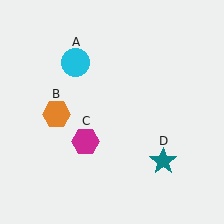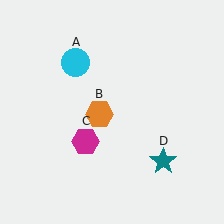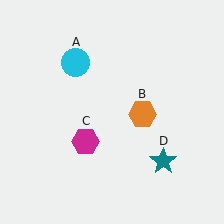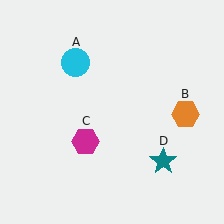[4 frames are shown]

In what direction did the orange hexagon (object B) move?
The orange hexagon (object B) moved right.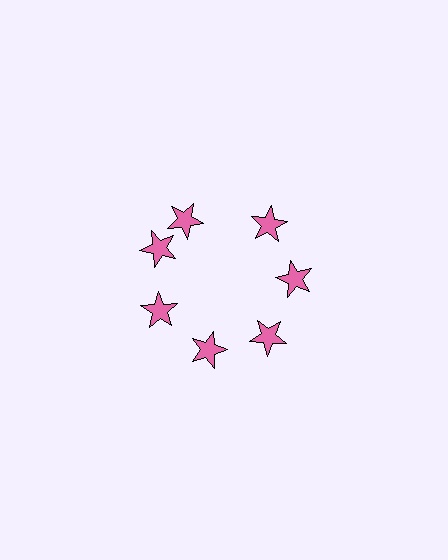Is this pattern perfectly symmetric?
No. The 7 pink stars are arranged in a ring, but one element near the 12 o'clock position is rotated out of alignment along the ring, breaking the 7-fold rotational symmetry.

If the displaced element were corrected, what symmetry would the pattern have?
It would have 7-fold rotational symmetry — the pattern would map onto itself every 51 degrees.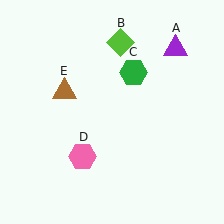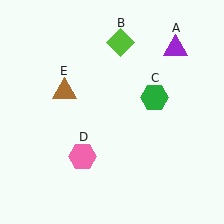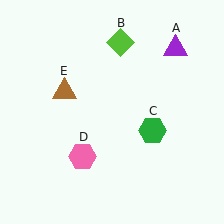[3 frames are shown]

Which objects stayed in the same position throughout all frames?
Purple triangle (object A) and lime diamond (object B) and pink hexagon (object D) and brown triangle (object E) remained stationary.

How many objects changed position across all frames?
1 object changed position: green hexagon (object C).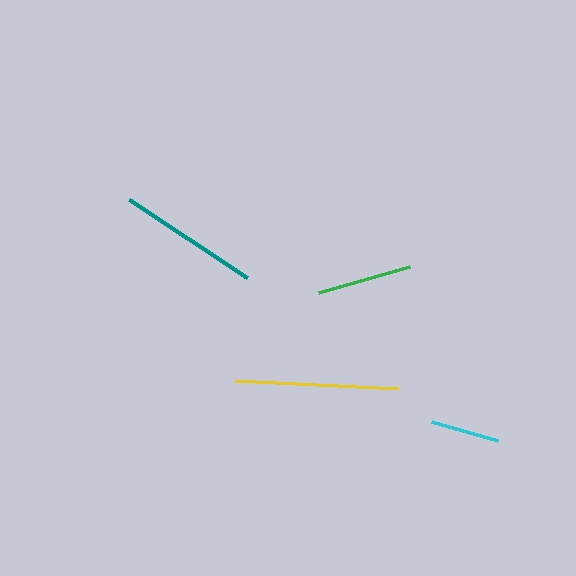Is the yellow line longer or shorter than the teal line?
The yellow line is longer than the teal line.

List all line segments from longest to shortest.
From longest to shortest: yellow, teal, green, cyan.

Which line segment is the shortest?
The cyan line is the shortest at approximately 69 pixels.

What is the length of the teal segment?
The teal segment is approximately 142 pixels long.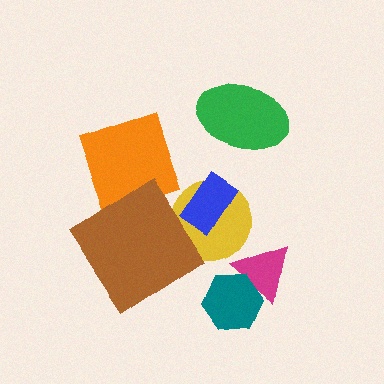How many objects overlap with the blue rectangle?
1 object overlaps with the blue rectangle.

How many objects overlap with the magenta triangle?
1 object overlaps with the magenta triangle.